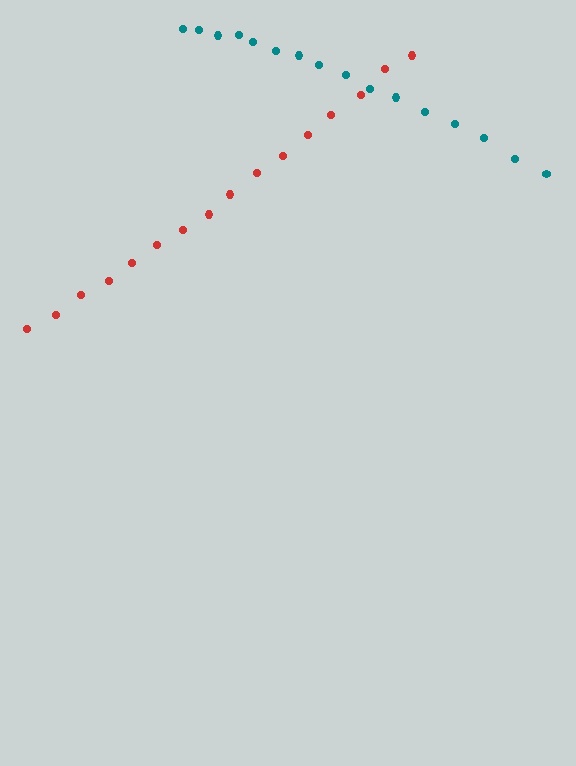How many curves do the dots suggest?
There are 2 distinct paths.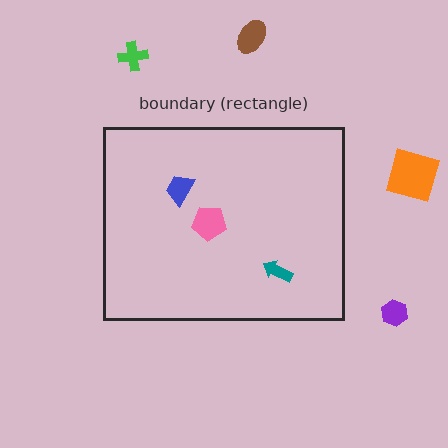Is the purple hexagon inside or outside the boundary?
Outside.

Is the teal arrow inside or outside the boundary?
Inside.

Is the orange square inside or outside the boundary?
Outside.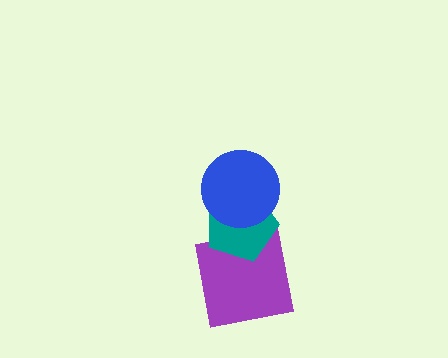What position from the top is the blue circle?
The blue circle is 1st from the top.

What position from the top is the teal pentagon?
The teal pentagon is 2nd from the top.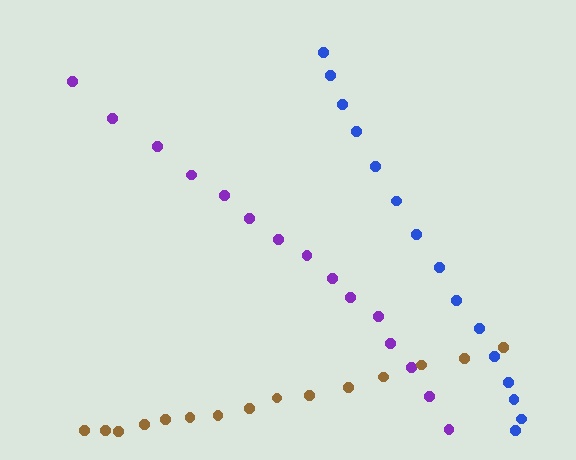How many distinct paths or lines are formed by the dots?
There are 3 distinct paths.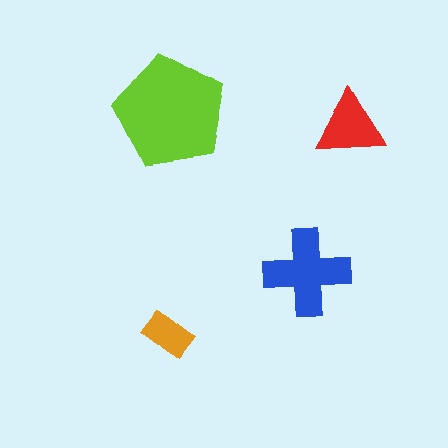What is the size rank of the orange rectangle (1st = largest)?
4th.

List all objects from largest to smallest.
The lime pentagon, the blue cross, the red triangle, the orange rectangle.